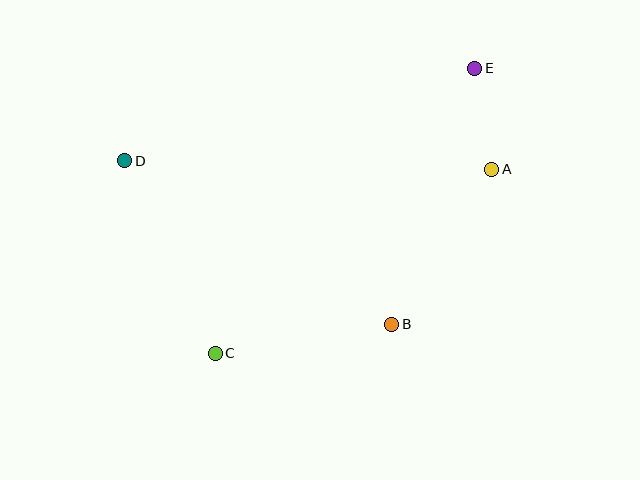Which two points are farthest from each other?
Points C and E are farthest from each other.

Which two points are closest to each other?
Points A and E are closest to each other.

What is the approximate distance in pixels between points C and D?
The distance between C and D is approximately 212 pixels.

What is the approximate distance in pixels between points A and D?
The distance between A and D is approximately 367 pixels.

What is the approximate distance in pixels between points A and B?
The distance between A and B is approximately 185 pixels.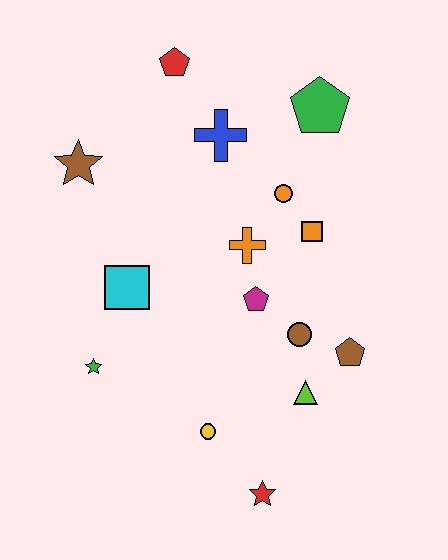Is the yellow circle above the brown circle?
No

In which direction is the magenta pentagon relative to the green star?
The magenta pentagon is to the right of the green star.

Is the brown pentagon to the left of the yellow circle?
No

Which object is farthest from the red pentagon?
The red star is farthest from the red pentagon.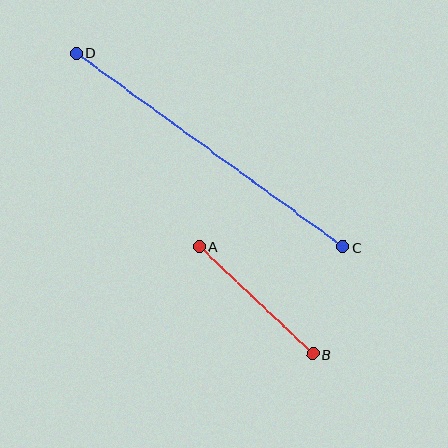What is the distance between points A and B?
The distance is approximately 156 pixels.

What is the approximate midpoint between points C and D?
The midpoint is at approximately (210, 150) pixels.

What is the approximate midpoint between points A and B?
The midpoint is at approximately (256, 300) pixels.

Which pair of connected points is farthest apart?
Points C and D are farthest apart.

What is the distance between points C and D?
The distance is approximately 330 pixels.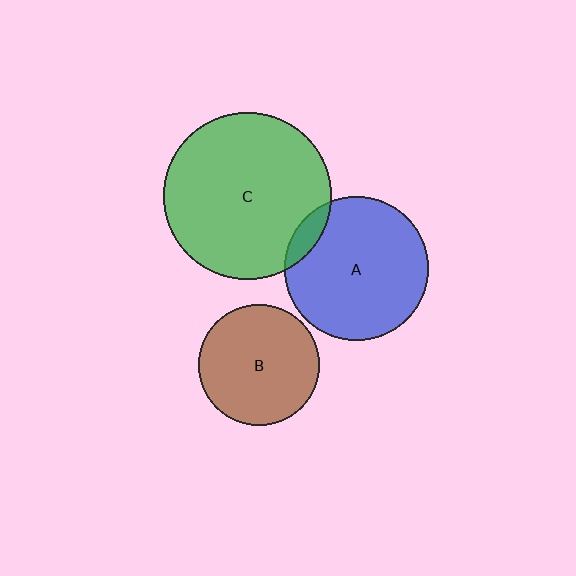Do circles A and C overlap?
Yes.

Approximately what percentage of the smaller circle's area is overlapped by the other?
Approximately 10%.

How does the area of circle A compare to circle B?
Approximately 1.4 times.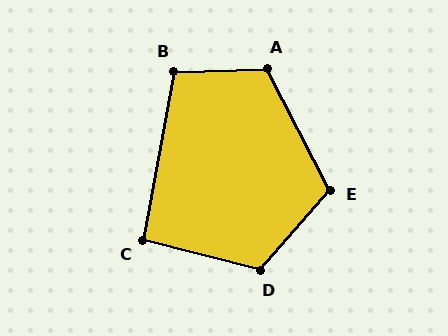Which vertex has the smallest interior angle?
C, at approximately 94 degrees.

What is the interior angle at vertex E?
Approximately 112 degrees (obtuse).